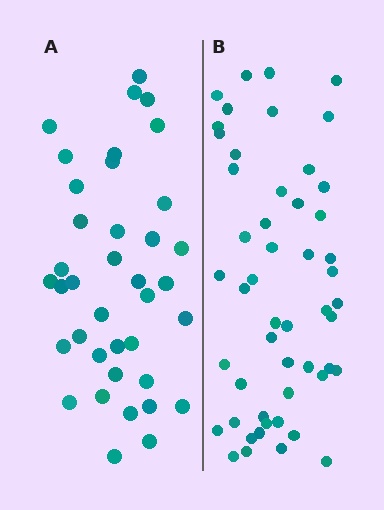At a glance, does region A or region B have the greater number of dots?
Region B (the right region) has more dots.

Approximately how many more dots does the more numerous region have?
Region B has approximately 15 more dots than region A.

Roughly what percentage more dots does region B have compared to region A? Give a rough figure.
About 35% more.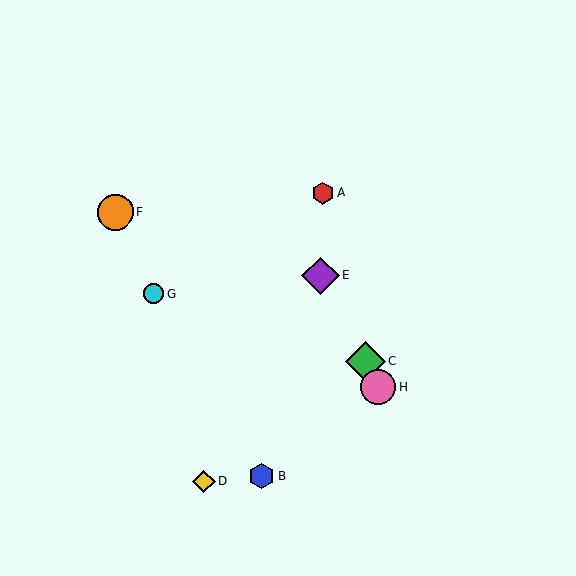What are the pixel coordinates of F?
Object F is at (116, 212).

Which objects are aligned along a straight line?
Objects C, E, H are aligned along a straight line.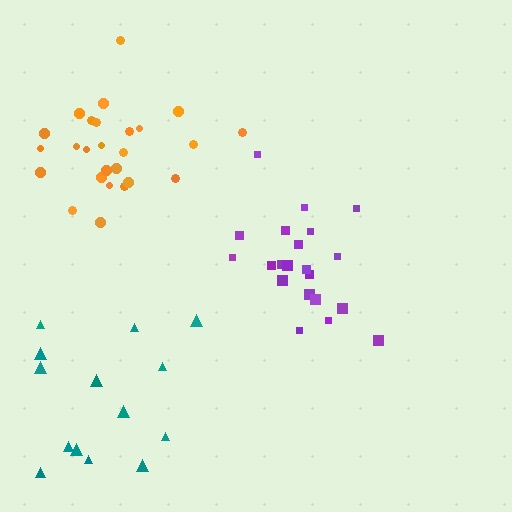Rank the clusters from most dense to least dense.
purple, orange, teal.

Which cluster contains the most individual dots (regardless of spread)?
Orange (26).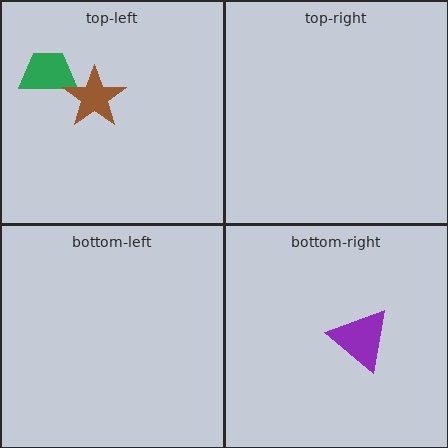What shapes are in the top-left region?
The green trapezoid, the brown star.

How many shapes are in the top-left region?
2.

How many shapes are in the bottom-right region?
1.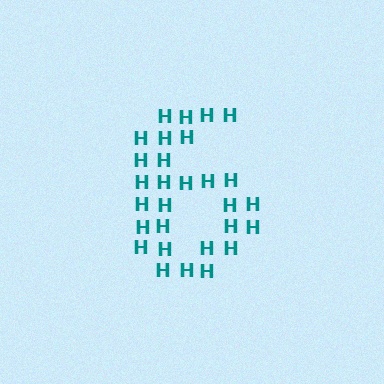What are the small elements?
The small elements are letter H's.